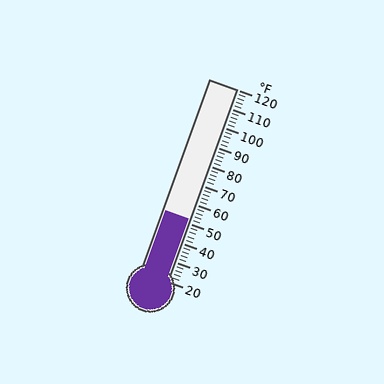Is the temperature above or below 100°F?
The temperature is below 100°F.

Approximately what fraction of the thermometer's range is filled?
The thermometer is filled to approximately 30% of its range.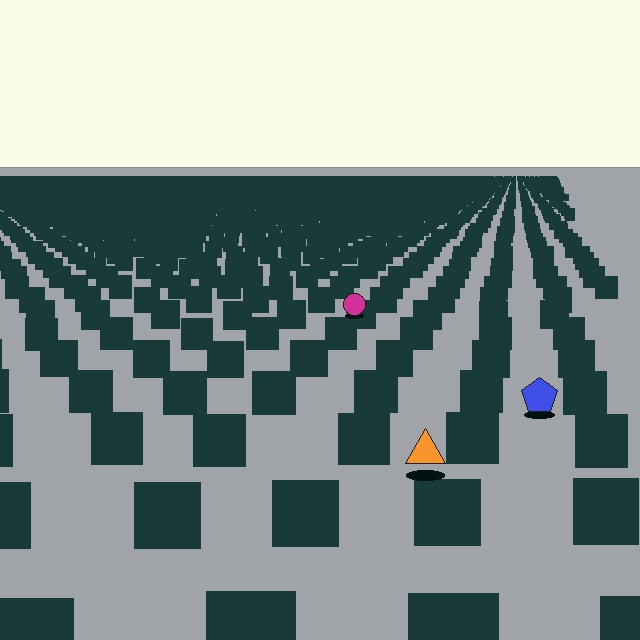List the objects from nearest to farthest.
From nearest to farthest: the orange triangle, the blue pentagon, the magenta circle.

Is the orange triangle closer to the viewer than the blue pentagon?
Yes. The orange triangle is closer — you can tell from the texture gradient: the ground texture is coarser near it.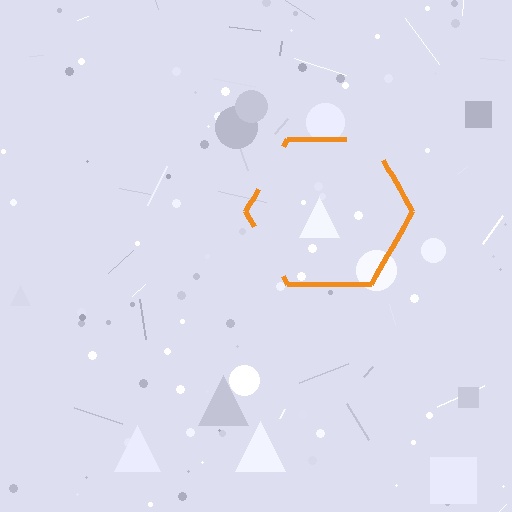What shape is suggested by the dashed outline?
The dashed outline suggests a hexagon.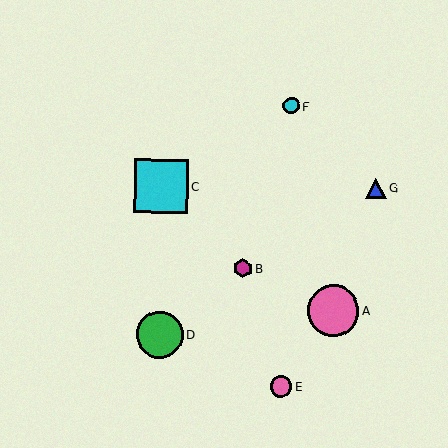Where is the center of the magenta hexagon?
The center of the magenta hexagon is at (243, 268).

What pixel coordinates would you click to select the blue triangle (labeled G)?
Click at (375, 189) to select the blue triangle G.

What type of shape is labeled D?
Shape D is a green circle.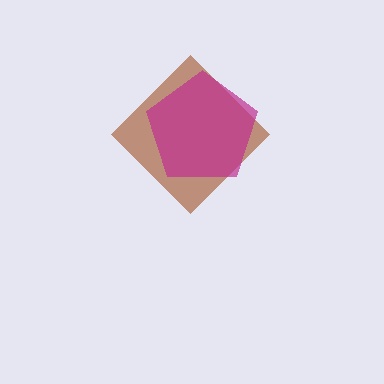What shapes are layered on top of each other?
The layered shapes are: a brown diamond, a magenta pentagon.